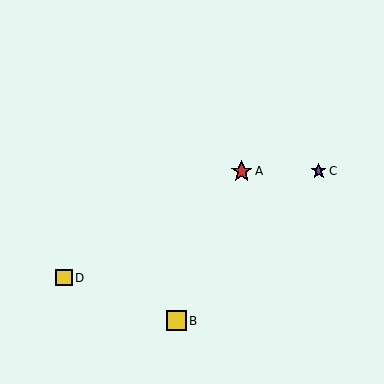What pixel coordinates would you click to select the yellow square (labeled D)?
Click at (64, 278) to select the yellow square D.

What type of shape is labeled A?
Shape A is a red star.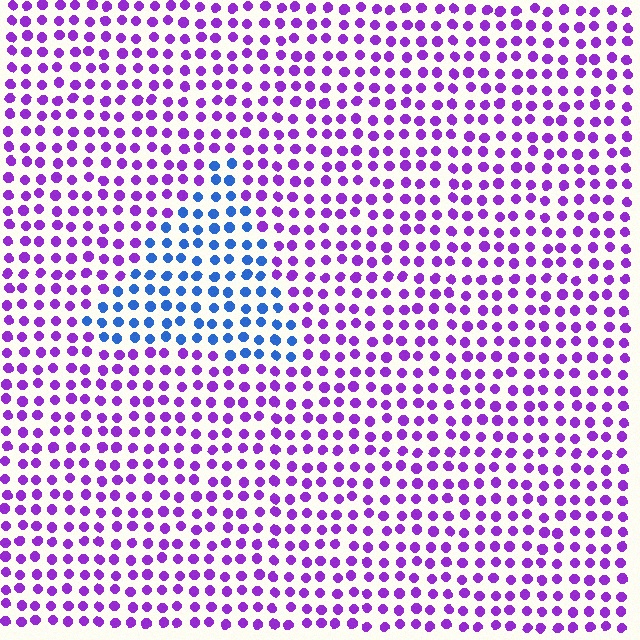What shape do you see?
I see a triangle.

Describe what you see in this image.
The image is filled with small purple elements in a uniform arrangement. A triangle-shaped region is visible where the elements are tinted to a slightly different hue, forming a subtle color boundary.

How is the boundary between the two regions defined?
The boundary is defined purely by a slight shift in hue (about 61 degrees). Spacing, size, and orientation are identical on both sides.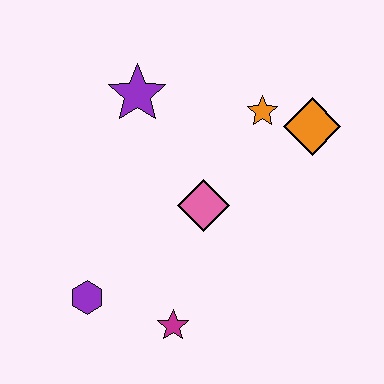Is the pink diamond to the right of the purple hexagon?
Yes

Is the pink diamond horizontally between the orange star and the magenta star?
Yes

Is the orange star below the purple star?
Yes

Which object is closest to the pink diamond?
The orange star is closest to the pink diamond.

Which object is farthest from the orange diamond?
The purple hexagon is farthest from the orange diamond.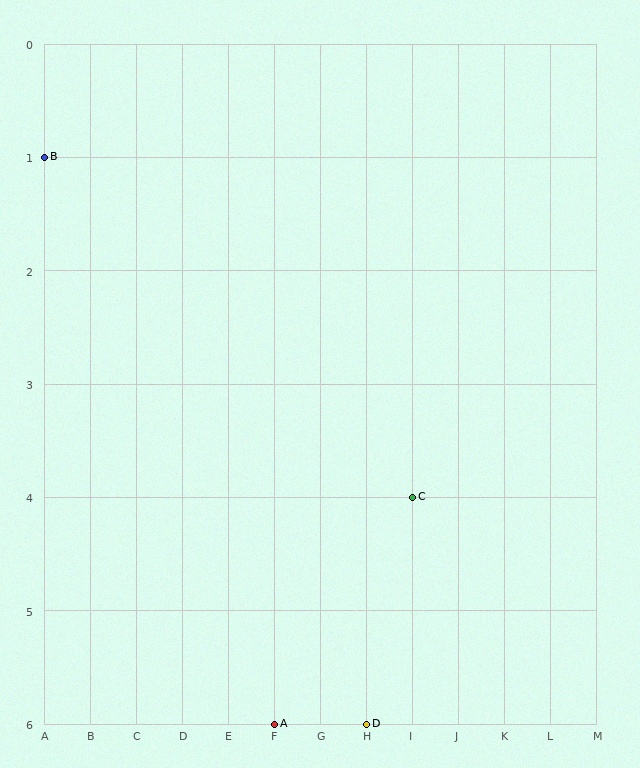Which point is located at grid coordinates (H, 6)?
Point D is at (H, 6).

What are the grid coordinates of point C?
Point C is at grid coordinates (I, 4).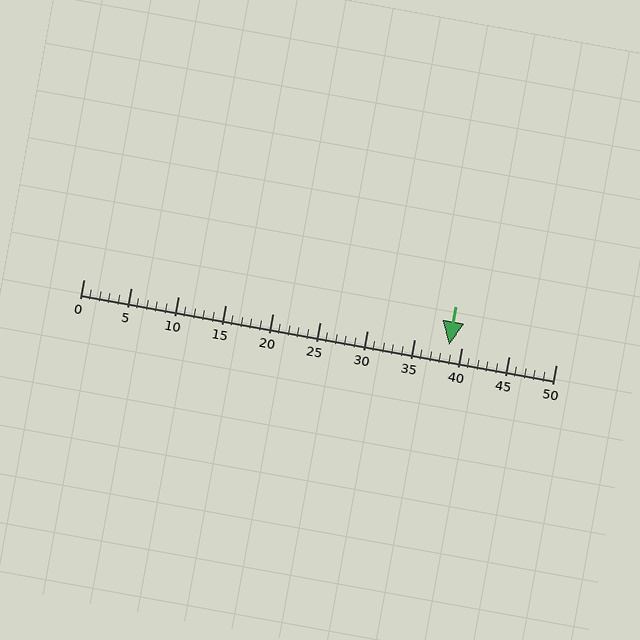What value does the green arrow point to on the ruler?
The green arrow points to approximately 39.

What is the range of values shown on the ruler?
The ruler shows values from 0 to 50.